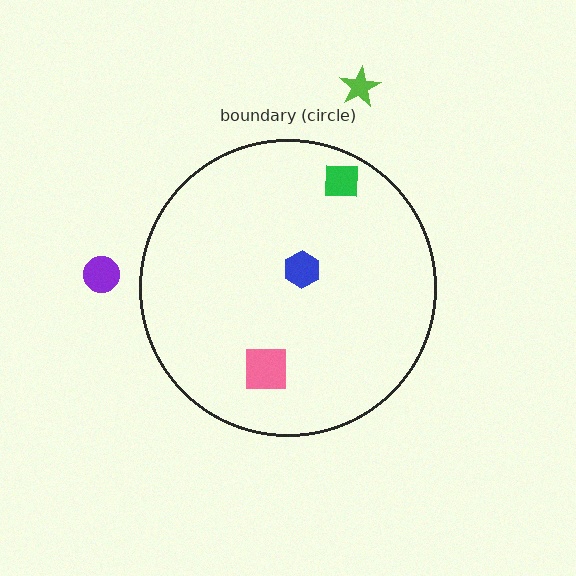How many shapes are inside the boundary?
3 inside, 2 outside.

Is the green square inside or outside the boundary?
Inside.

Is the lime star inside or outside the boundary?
Outside.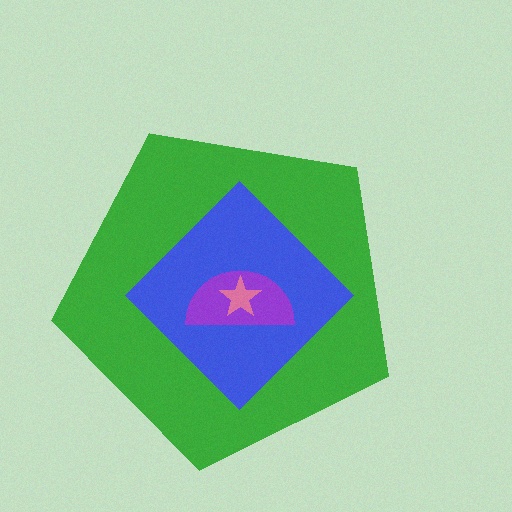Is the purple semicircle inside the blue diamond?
Yes.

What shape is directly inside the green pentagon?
The blue diamond.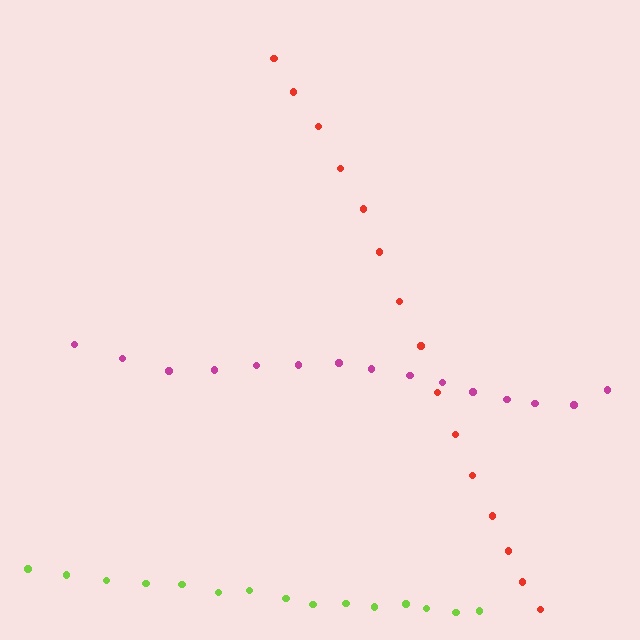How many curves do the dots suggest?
There are 3 distinct paths.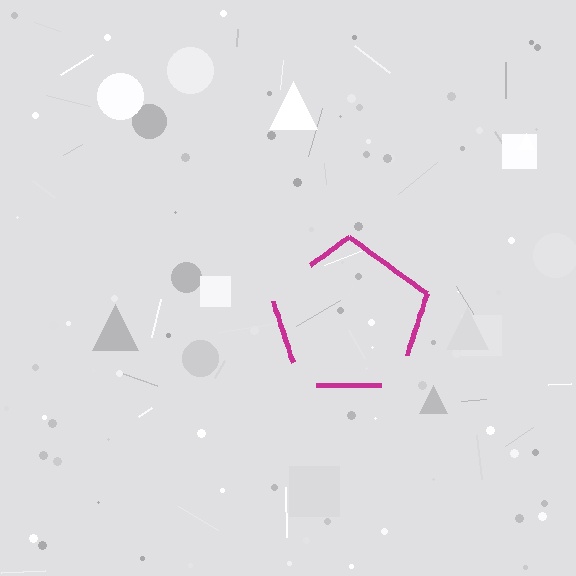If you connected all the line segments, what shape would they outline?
They would outline a pentagon.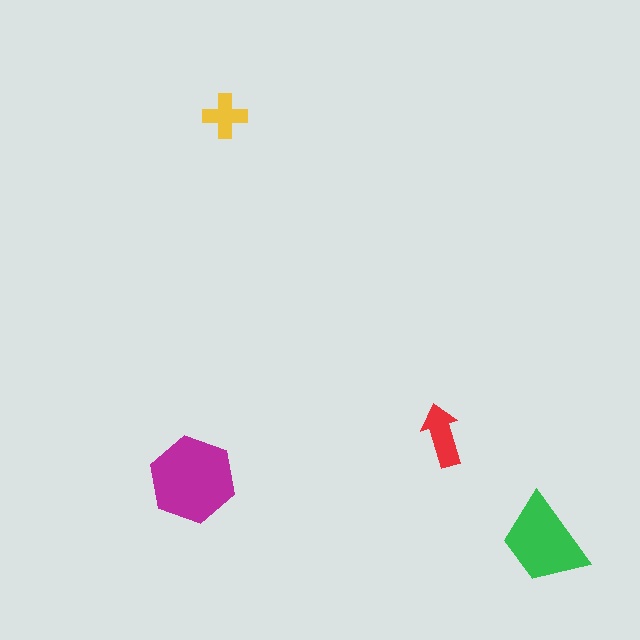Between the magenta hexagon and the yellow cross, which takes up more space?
The magenta hexagon.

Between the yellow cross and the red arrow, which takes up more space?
The red arrow.